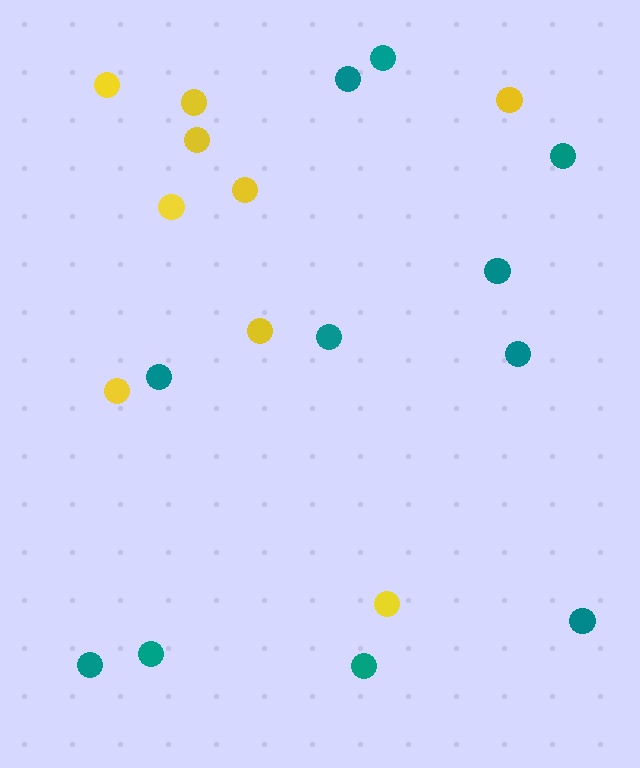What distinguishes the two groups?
There are 2 groups: one group of yellow circles (9) and one group of teal circles (11).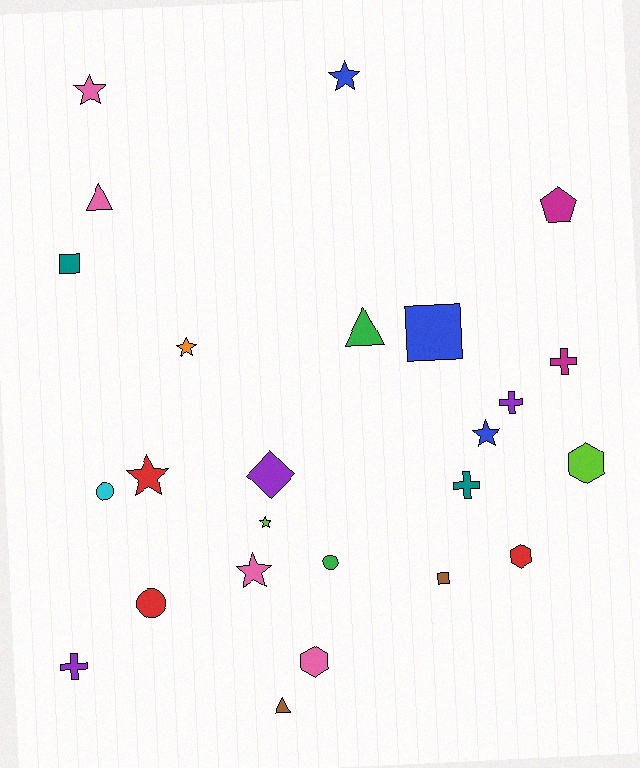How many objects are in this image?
There are 25 objects.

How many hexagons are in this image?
There are 3 hexagons.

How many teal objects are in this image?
There are 2 teal objects.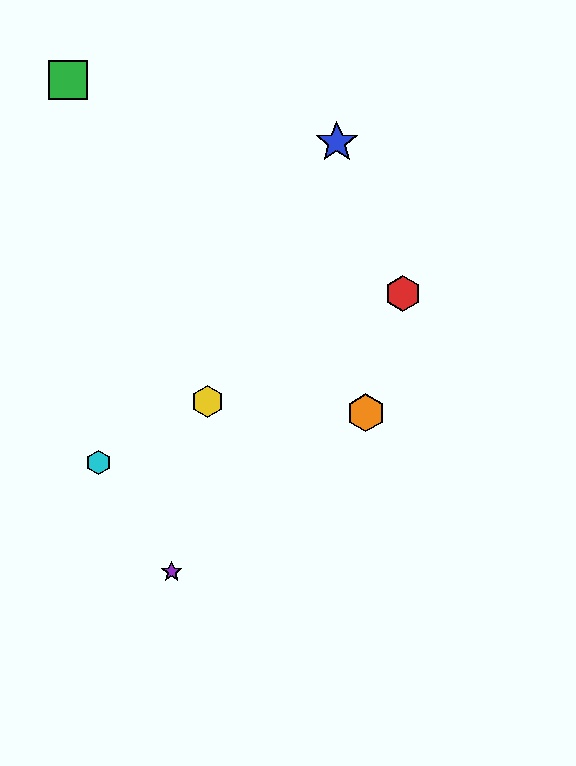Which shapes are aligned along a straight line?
The red hexagon, the yellow hexagon, the cyan hexagon are aligned along a straight line.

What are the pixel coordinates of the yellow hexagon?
The yellow hexagon is at (208, 402).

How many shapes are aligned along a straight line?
3 shapes (the red hexagon, the yellow hexagon, the cyan hexagon) are aligned along a straight line.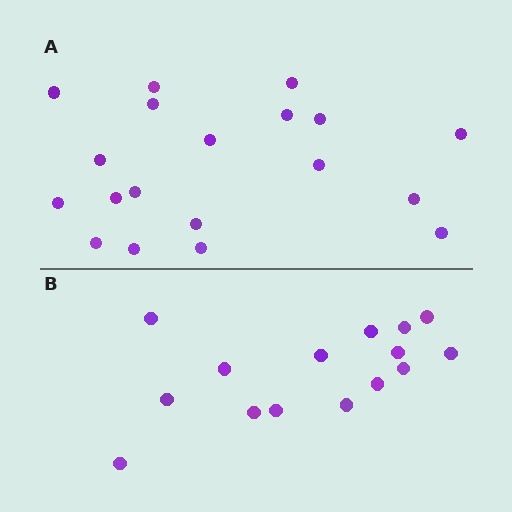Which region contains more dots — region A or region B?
Region A (the top region) has more dots.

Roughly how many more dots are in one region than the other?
Region A has about 4 more dots than region B.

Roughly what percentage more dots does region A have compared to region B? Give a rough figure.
About 25% more.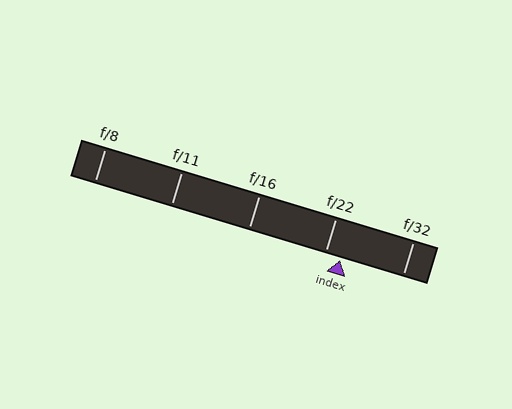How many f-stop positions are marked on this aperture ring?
There are 5 f-stop positions marked.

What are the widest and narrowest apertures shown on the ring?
The widest aperture shown is f/8 and the narrowest is f/32.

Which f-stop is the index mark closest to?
The index mark is closest to f/22.